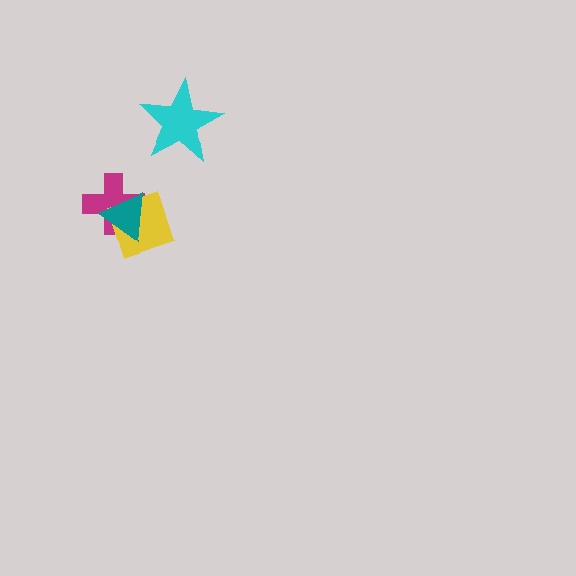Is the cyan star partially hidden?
No, no other shape covers it.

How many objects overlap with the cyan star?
0 objects overlap with the cyan star.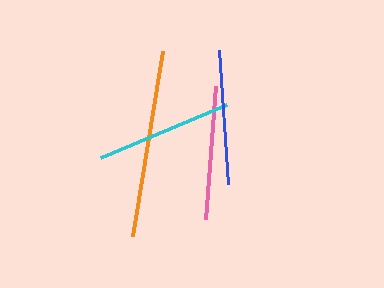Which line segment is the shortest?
The pink line is the shortest at approximately 134 pixels.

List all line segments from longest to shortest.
From longest to shortest: orange, cyan, blue, pink.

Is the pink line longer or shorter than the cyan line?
The cyan line is longer than the pink line.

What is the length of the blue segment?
The blue segment is approximately 134 pixels long.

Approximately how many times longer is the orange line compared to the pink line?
The orange line is approximately 1.4 times the length of the pink line.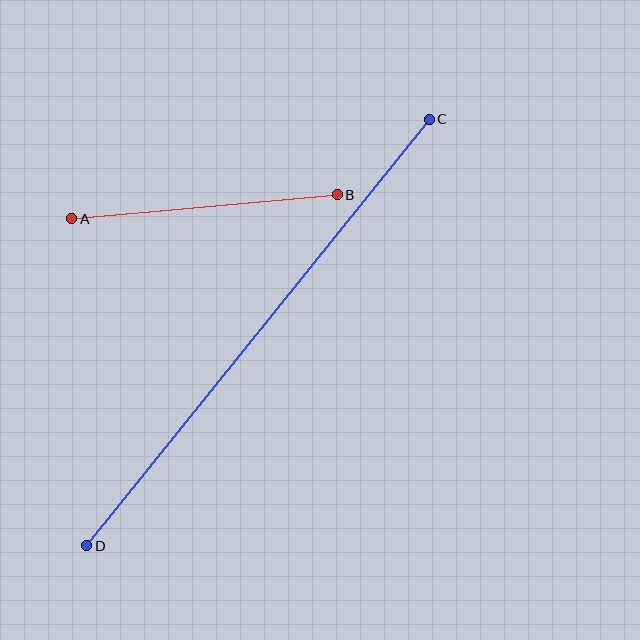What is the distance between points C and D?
The distance is approximately 547 pixels.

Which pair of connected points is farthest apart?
Points C and D are farthest apart.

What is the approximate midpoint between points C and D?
The midpoint is at approximately (258, 333) pixels.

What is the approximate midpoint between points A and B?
The midpoint is at approximately (205, 207) pixels.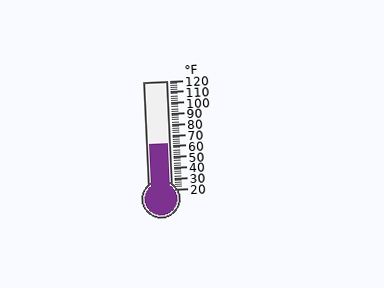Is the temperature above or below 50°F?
The temperature is above 50°F.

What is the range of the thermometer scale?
The thermometer scale ranges from 20°F to 120°F.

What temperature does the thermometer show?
The thermometer shows approximately 62°F.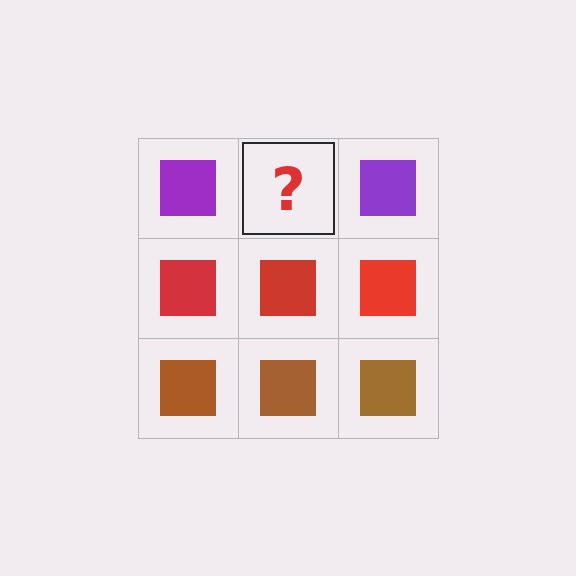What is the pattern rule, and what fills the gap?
The rule is that each row has a consistent color. The gap should be filled with a purple square.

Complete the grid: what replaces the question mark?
The question mark should be replaced with a purple square.